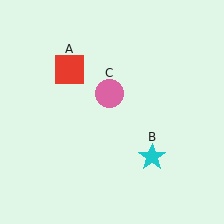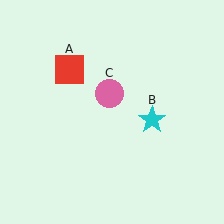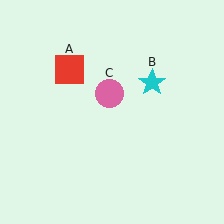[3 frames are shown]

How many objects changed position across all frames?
1 object changed position: cyan star (object B).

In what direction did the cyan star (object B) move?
The cyan star (object B) moved up.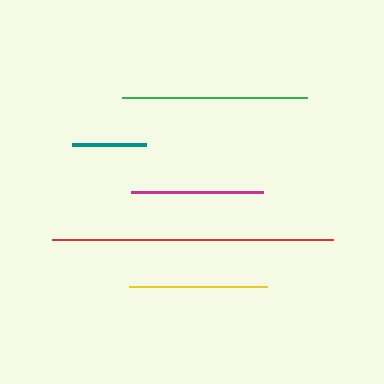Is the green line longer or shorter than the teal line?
The green line is longer than the teal line.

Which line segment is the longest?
The red line is the longest at approximately 281 pixels.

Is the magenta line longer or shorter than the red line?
The red line is longer than the magenta line.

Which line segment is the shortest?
The teal line is the shortest at approximately 74 pixels.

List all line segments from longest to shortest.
From longest to shortest: red, green, yellow, magenta, teal.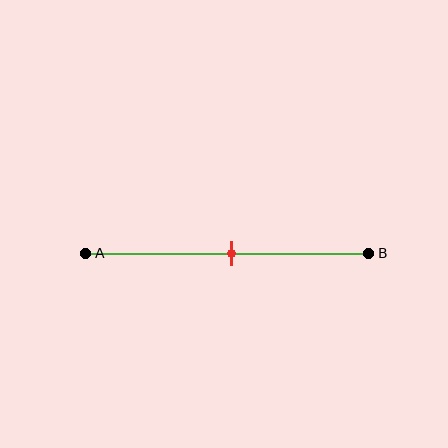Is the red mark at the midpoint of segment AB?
Yes, the mark is approximately at the midpoint.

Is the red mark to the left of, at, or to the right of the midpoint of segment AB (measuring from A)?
The red mark is approximately at the midpoint of segment AB.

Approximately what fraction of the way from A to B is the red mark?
The red mark is approximately 50% of the way from A to B.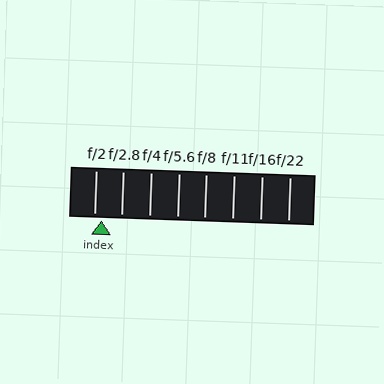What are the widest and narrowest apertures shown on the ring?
The widest aperture shown is f/2 and the narrowest is f/22.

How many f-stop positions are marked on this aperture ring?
There are 8 f-stop positions marked.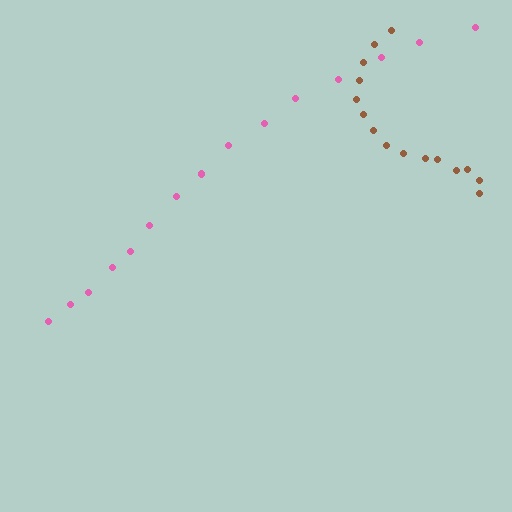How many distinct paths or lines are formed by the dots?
There are 2 distinct paths.